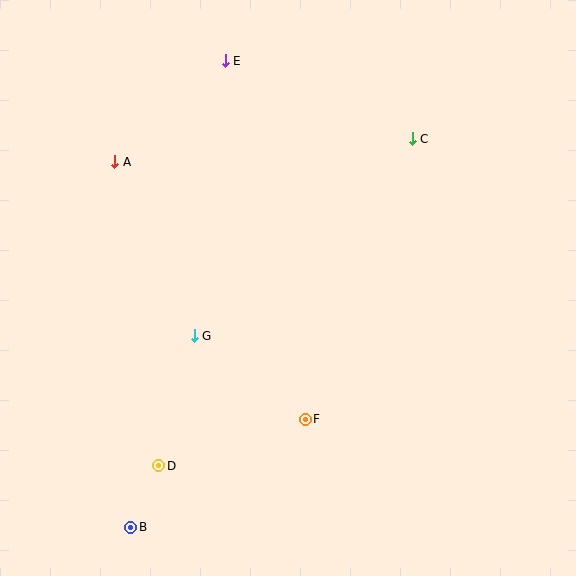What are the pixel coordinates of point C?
Point C is at (412, 139).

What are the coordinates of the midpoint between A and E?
The midpoint between A and E is at (170, 111).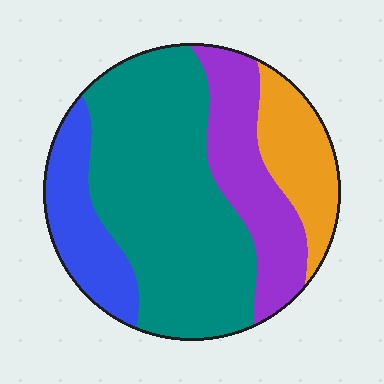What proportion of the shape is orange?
Orange takes up about one eighth (1/8) of the shape.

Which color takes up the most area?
Teal, at roughly 50%.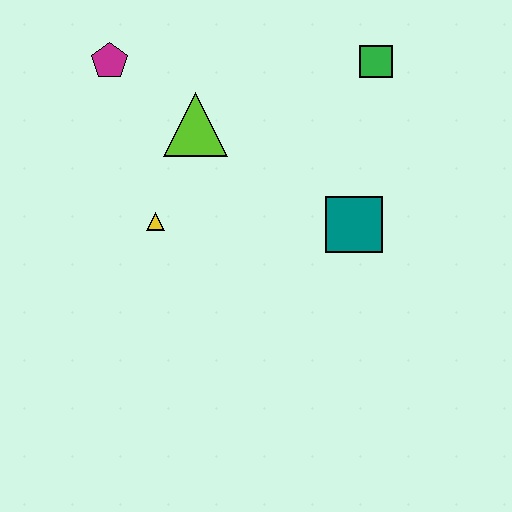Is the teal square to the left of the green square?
Yes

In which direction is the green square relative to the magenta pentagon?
The green square is to the right of the magenta pentagon.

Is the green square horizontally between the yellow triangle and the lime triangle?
No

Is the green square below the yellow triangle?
No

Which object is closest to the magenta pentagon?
The lime triangle is closest to the magenta pentagon.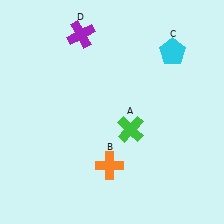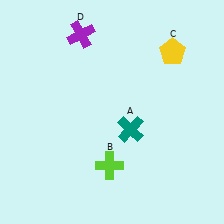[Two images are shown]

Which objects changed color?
A changed from green to teal. B changed from orange to lime. C changed from cyan to yellow.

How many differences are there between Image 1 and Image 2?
There are 3 differences between the two images.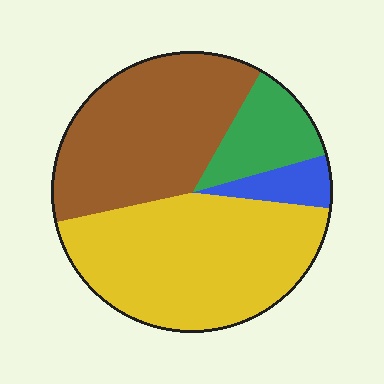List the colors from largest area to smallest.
From largest to smallest: yellow, brown, green, blue.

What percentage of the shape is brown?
Brown takes up about three eighths (3/8) of the shape.